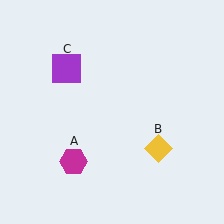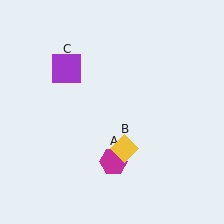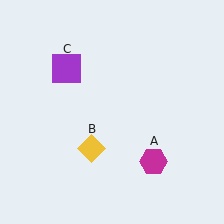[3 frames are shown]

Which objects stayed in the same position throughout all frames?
Purple square (object C) remained stationary.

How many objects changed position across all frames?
2 objects changed position: magenta hexagon (object A), yellow diamond (object B).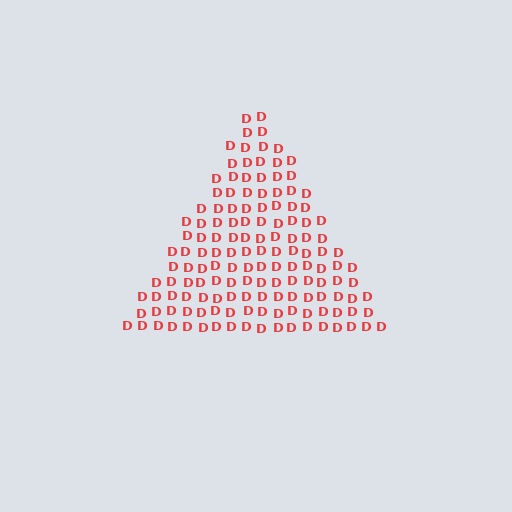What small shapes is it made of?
It is made of small letter D's.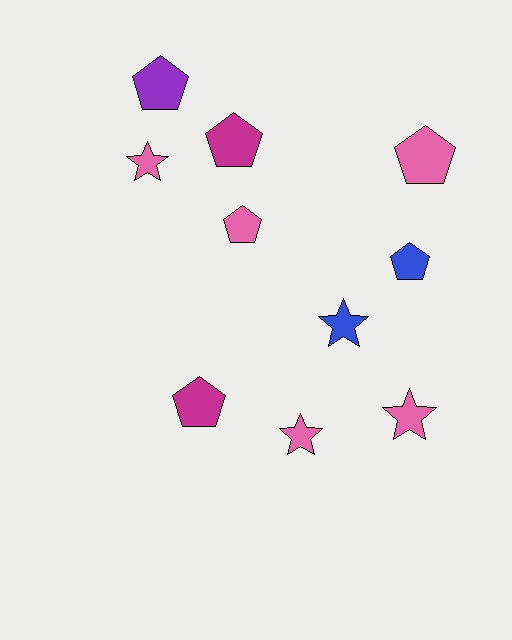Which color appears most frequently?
Pink, with 5 objects.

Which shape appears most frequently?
Pentagon, with 6 objects.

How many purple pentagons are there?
There is 1 purple pentagon.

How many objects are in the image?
There are 10 objects.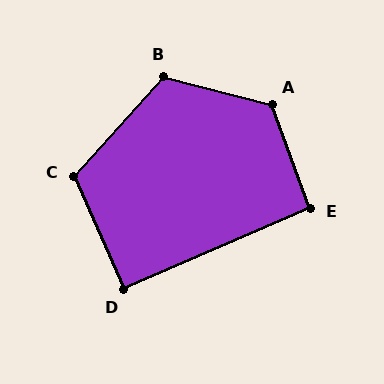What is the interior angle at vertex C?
Approximately 114 degrees (obtuse).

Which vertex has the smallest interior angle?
D, at approximately 90 degrees.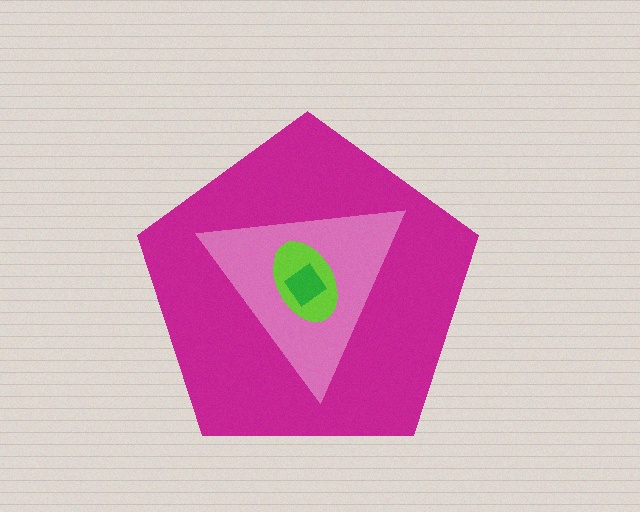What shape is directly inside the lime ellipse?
The green diamond.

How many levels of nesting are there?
4.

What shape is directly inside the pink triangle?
The lime ellipse.